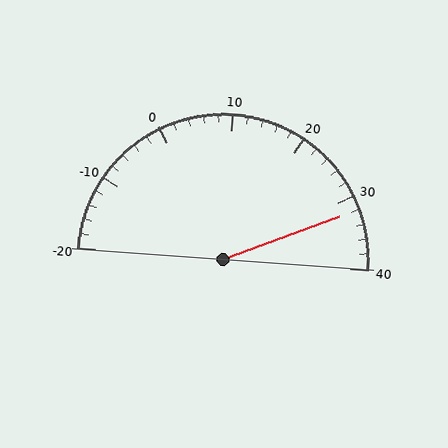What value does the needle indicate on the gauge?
The needle indicates approximately 32.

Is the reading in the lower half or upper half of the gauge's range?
The reading is in the upper half of the range (-20 to 40).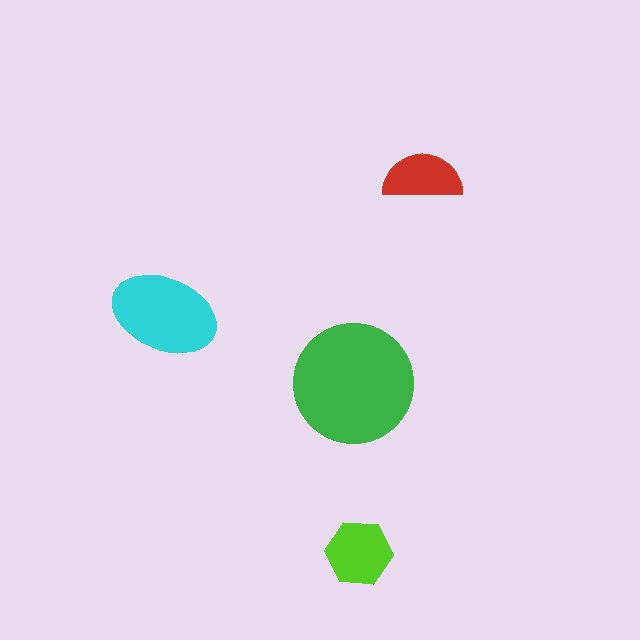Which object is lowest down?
The lime hexagon is bottommost.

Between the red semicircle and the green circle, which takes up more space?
The green circle.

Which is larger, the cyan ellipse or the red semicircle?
The cyan ellipse.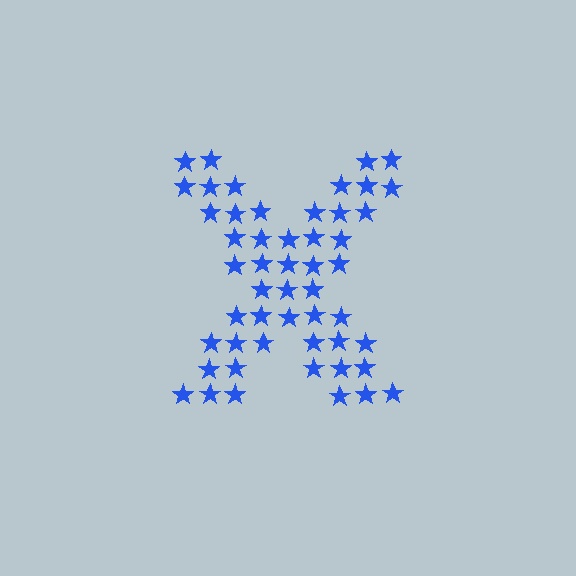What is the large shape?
The large shape is the letter X.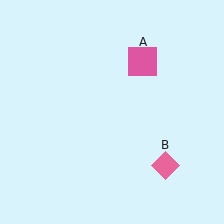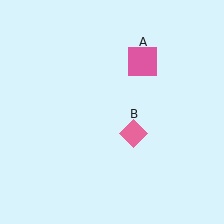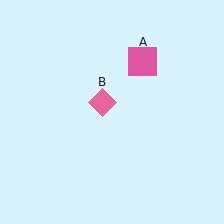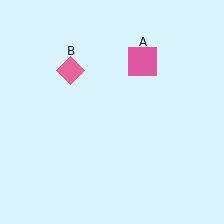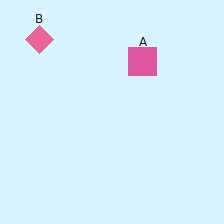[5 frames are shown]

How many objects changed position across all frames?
1 object changed position: pink diamond (object B).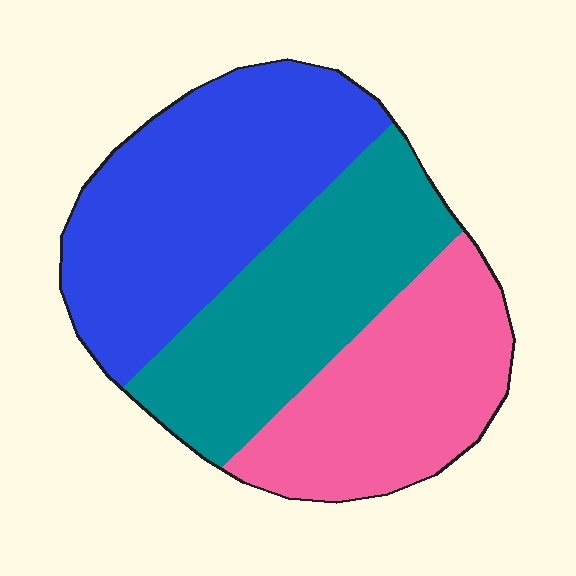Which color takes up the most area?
Blue, at roughly 40%.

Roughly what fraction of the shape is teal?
Teal covers roughly 30% of the shape.